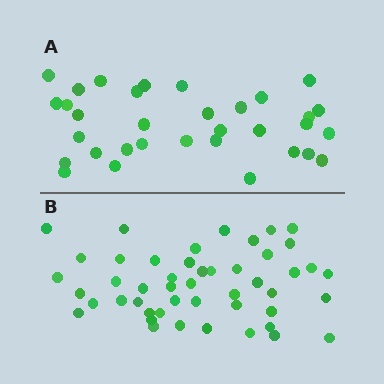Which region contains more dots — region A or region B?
Region B (the bottom region) has more dots.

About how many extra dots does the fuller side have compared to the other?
Region B has approximately 15 more dots than region A.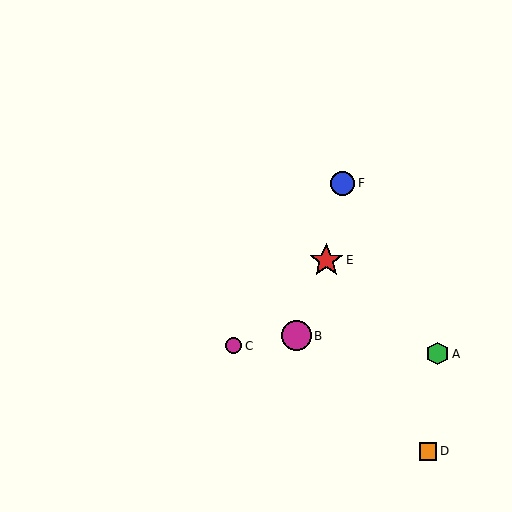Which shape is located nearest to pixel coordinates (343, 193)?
The blue circle (labeled F) at (343, 183) is nearest to that location.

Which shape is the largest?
The red star (labeled E) is the largest.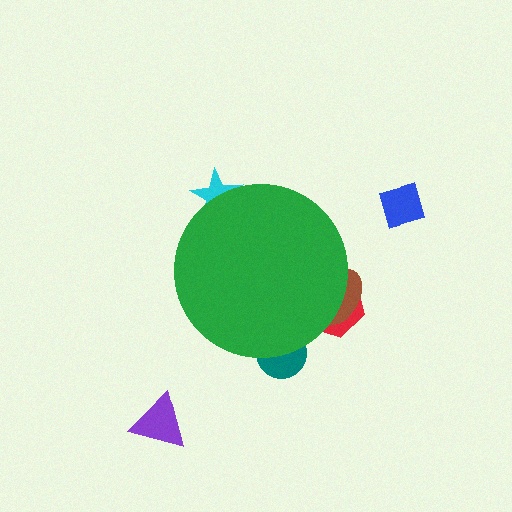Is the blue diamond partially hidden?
No, the blue diamond is fully visible.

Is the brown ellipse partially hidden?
Yes, the brown ellipse is partially hidden behind the green circle.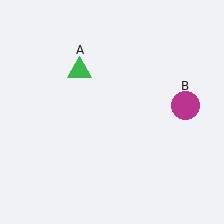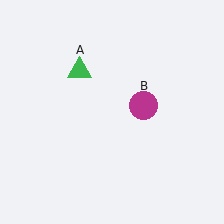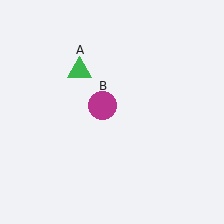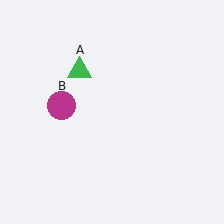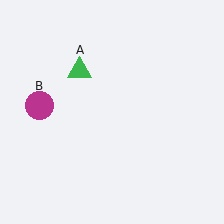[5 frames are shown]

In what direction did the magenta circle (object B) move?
The magenta circle (object B) moved left.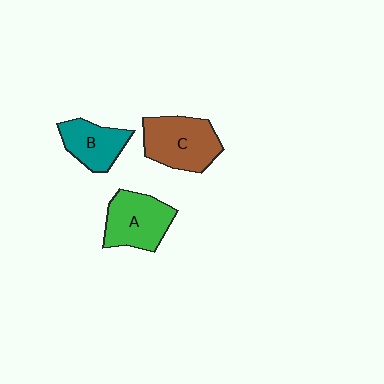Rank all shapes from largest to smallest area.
From largest to smallest: C (brown), A (green), B (teal).